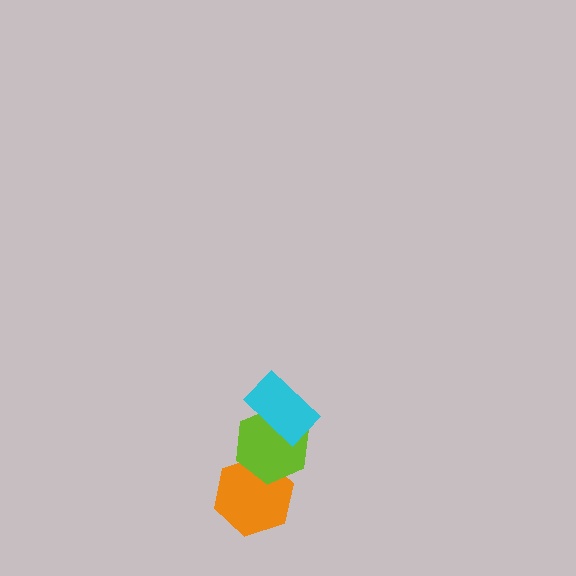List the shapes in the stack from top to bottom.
From top to bottom: the cyan rectangle, the lime hexagon, the orange hexagon.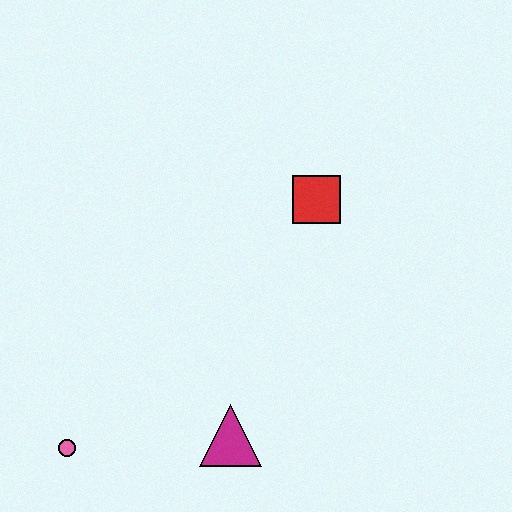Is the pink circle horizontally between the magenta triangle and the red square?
No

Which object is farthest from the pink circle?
The red square is farthest from the pink circle.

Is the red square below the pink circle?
No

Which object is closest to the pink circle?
The magenta triangle is closest to the pink circle.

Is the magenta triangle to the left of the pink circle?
No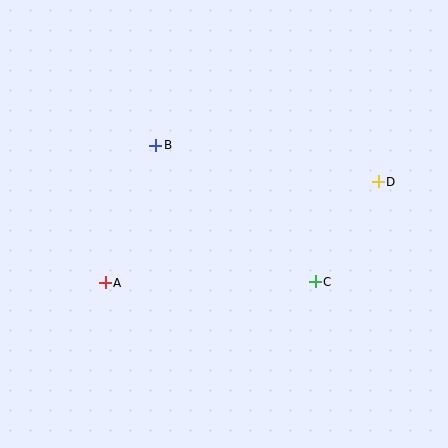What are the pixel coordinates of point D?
Point D is at (378, 182).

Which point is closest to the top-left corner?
Point B is closest to the top-left corner.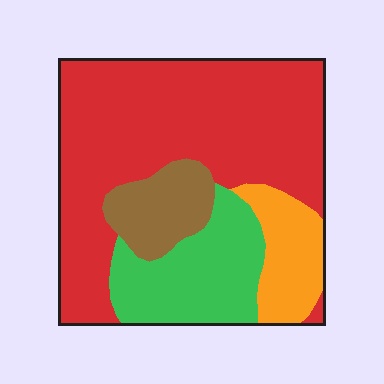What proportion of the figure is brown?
Brown takes up about one tenth (1/10) of the figure.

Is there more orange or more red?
Red.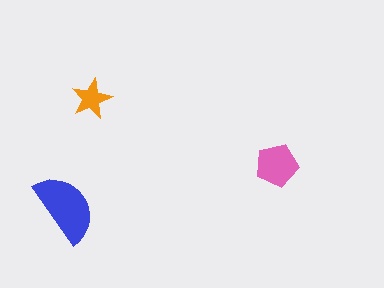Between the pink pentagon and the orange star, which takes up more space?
The pink pentagon.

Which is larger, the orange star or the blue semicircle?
The blue semicircle.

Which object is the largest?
The blue semicircle.